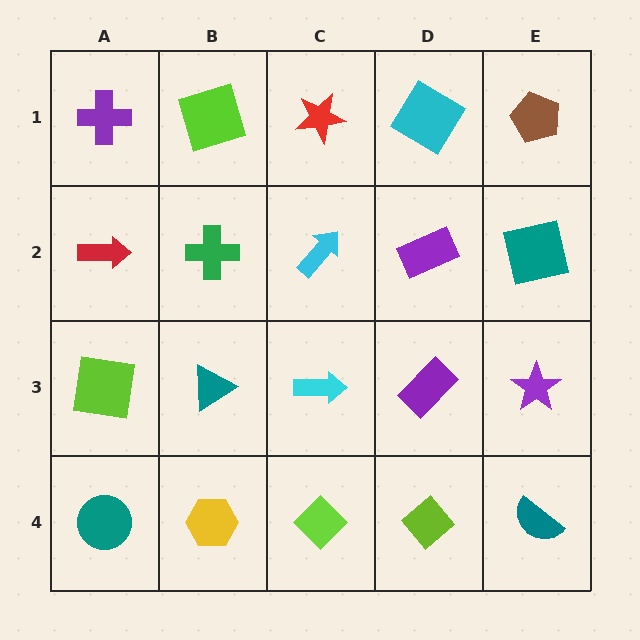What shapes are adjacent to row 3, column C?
A cyan arrow (row 2, column C), a lime diamond (row 4, column C), a teal triangle (row 3, column B), a purple rectangle (row 3, column D).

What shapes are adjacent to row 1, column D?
A purple rectangle (row 2, column D), a red star (row 1, column C), a brown pentagon (row 1, column E).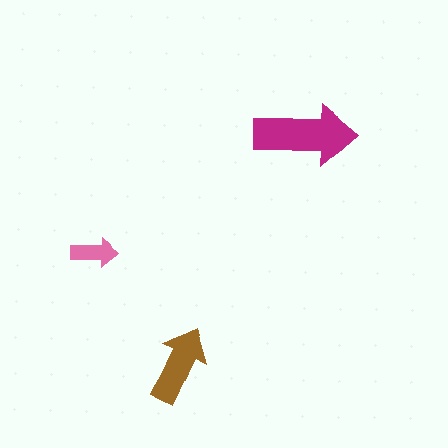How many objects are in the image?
There are 3 objects in the image.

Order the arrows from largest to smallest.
the magenta one, the brown one, the pink one.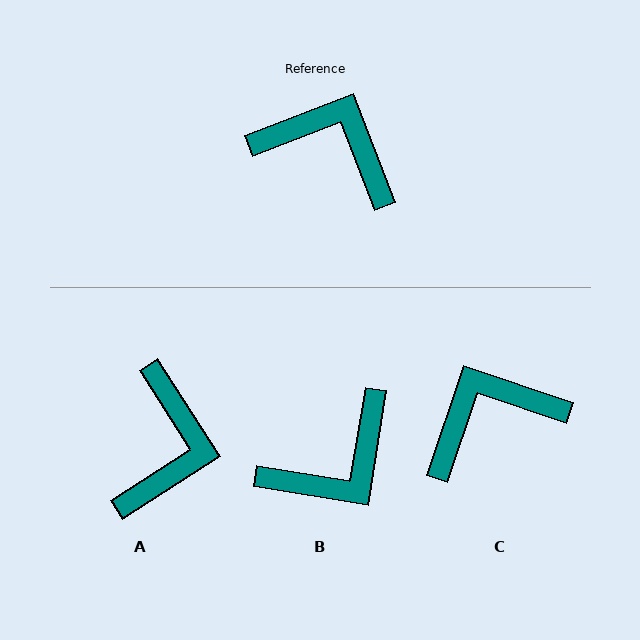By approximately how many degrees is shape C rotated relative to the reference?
Approximately 50 degrees counter-clockwise.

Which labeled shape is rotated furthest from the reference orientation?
B, about 120 degrees away.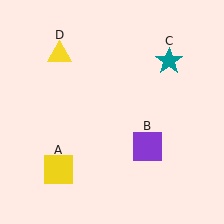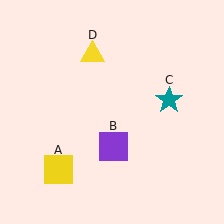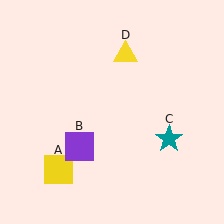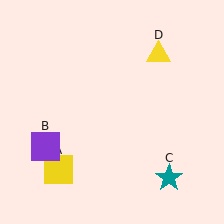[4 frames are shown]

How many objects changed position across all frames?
3 objects changed position: purple square (object B), teal star (object C), yellow triangle (object D).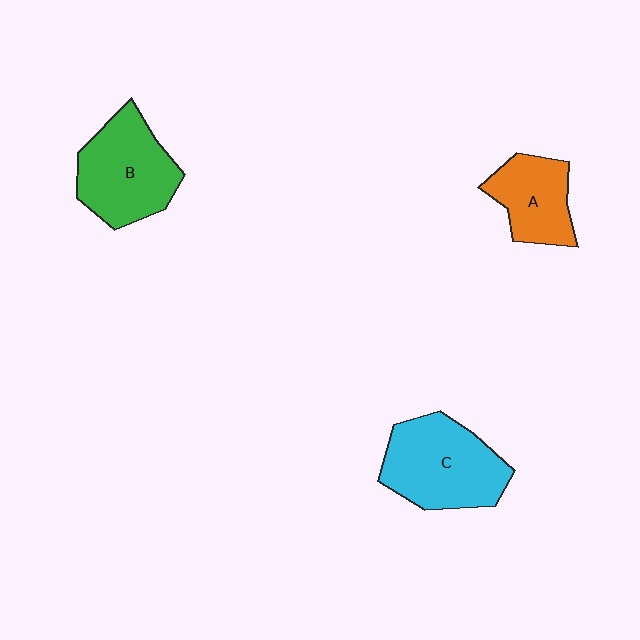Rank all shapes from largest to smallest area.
From largest to smallest: C (cyan), B (green), A (orange).